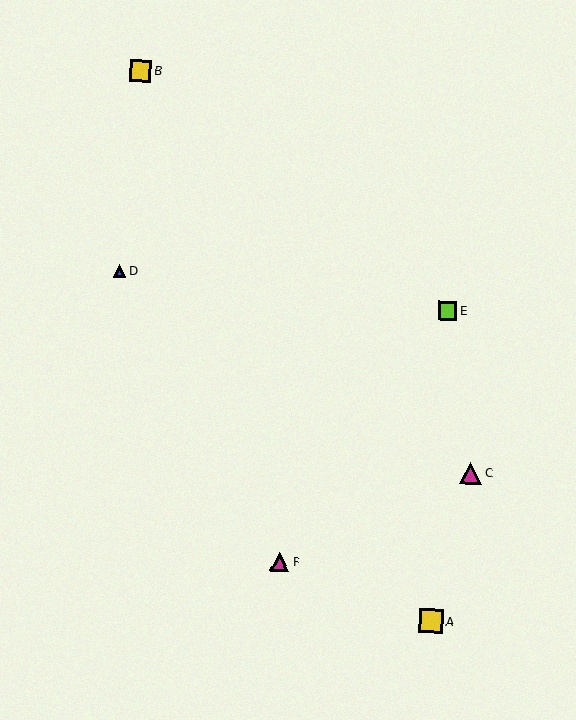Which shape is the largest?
The yellow square (labeled A) is the largest.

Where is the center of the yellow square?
The center of the yellow square is at (431, 621).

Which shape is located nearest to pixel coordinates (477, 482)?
The magenta triangle (labeled C) at (471, 473) is nearest to that location.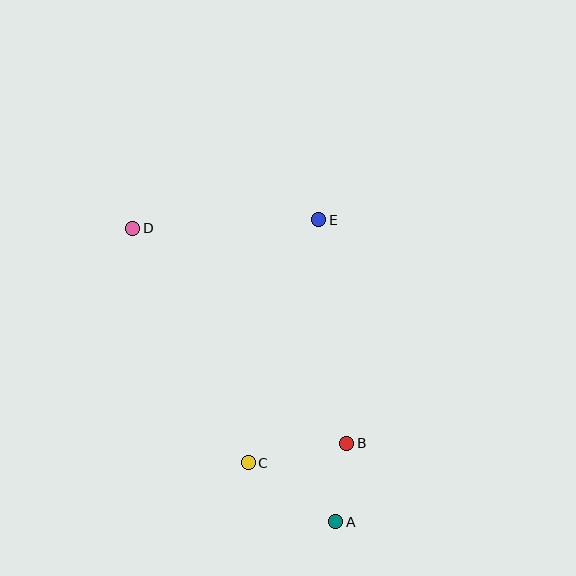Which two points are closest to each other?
Points A and B are closest to each other.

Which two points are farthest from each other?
Points A and D are farthest from each other.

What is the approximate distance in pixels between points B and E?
The distance between B and E is approximately 225 pixels.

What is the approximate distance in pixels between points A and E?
The distance between A and E is approximately 302 pixels.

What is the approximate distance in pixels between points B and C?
The distance between B and C is approximately 100 pixels.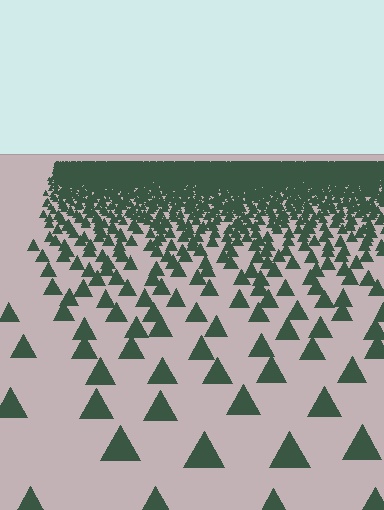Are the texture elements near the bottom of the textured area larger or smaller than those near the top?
Larger. Near the bottom, elements are closer to the viewer and appear at a bigger on-screen size.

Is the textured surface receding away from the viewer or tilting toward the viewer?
The surface is receding away from the viewer. Texture elements get smaller and denser toward the top.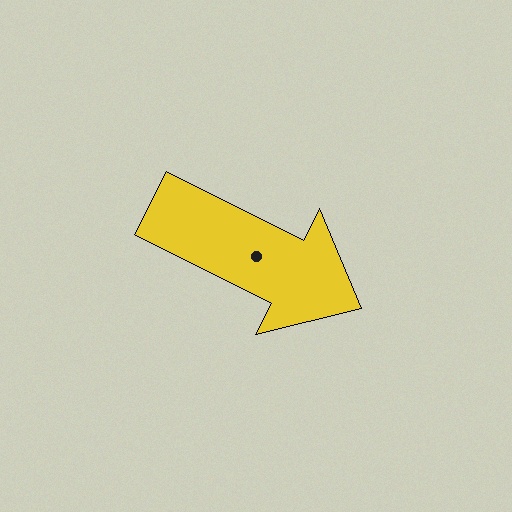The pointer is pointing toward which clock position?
Roughly 4 o'clock.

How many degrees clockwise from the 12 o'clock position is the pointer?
Approximately 117 degrees.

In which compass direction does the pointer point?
Southeast.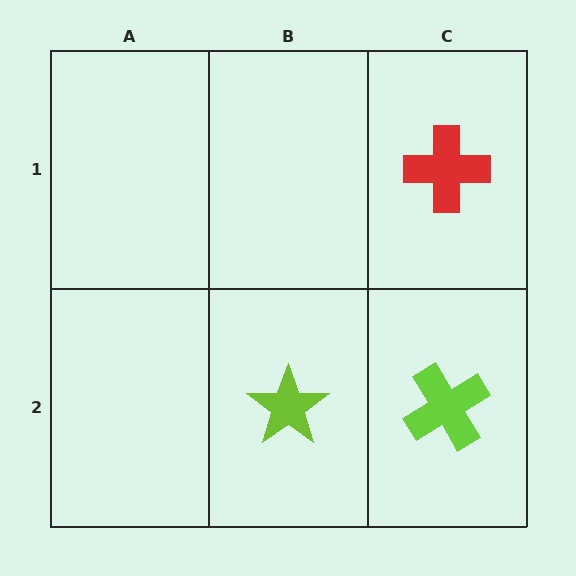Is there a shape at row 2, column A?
No, that cell is empty.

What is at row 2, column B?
A lime star.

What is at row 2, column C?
A lime cross.